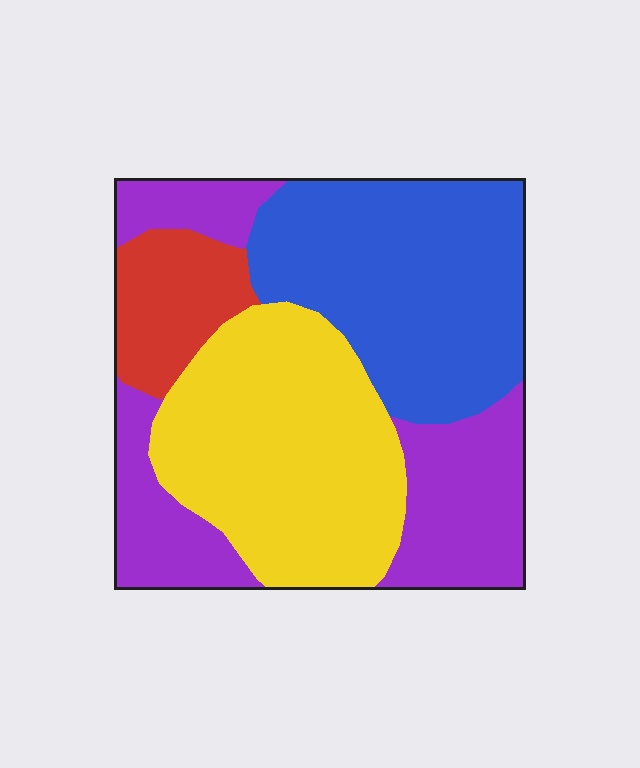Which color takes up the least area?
Red, at roughly 10%.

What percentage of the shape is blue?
Blue covers 31% of the shape.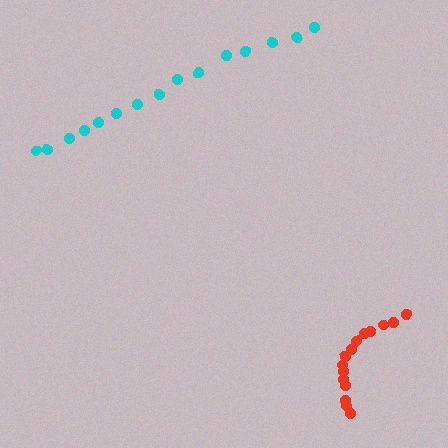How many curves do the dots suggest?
There are 2 distinct paths.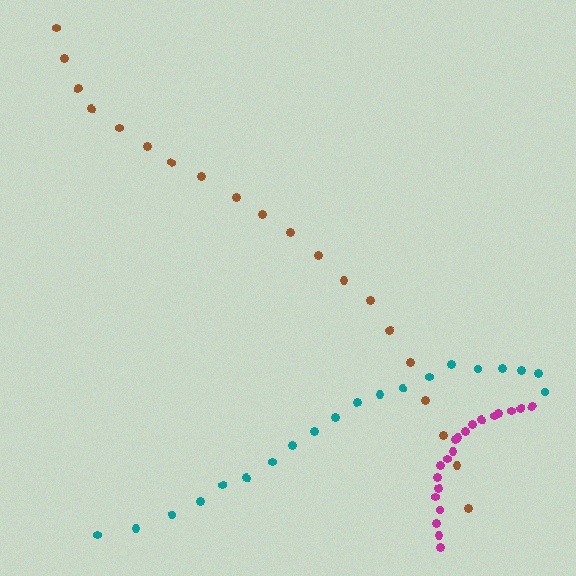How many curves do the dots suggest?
There are 3 distinct paths.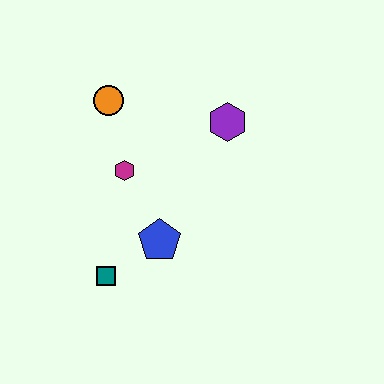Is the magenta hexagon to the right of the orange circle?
Yes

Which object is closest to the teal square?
The blue pentagon is closest to the teal square.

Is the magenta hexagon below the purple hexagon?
Yes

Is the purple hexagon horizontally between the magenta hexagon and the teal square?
No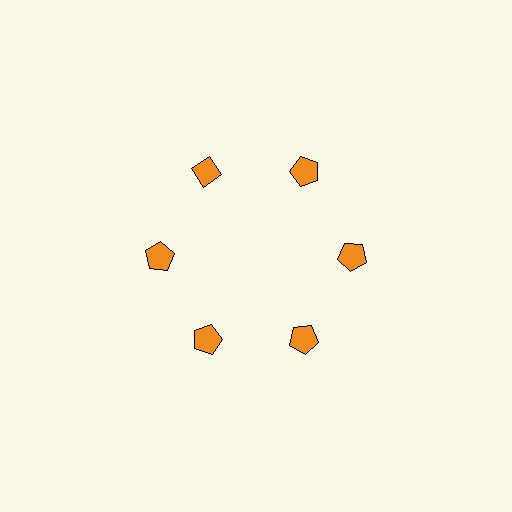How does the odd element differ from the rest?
It has a different shape: diamond instead of pentagon.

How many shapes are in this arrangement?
There are 6 shapes arranged in a ring pattern.